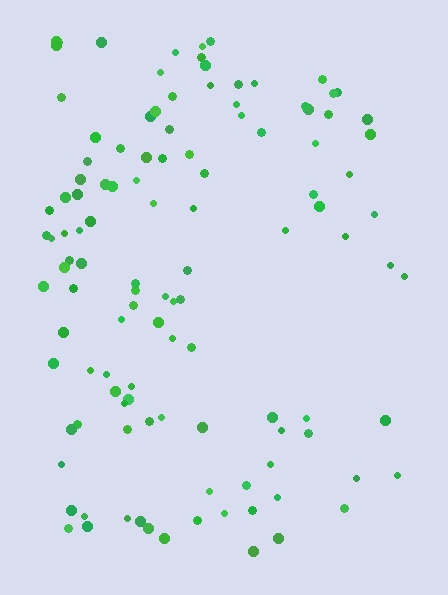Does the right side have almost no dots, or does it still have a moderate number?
Still a moderate number, just noticeably fewer than the left.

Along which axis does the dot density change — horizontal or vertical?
Horizontal.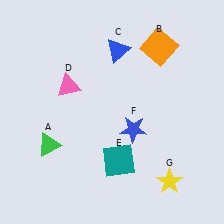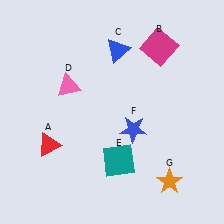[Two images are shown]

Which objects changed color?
A changed from green to red. B changed from orange to magenta. G changed from yellow to orange.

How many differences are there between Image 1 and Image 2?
There are 3 differences between the two images.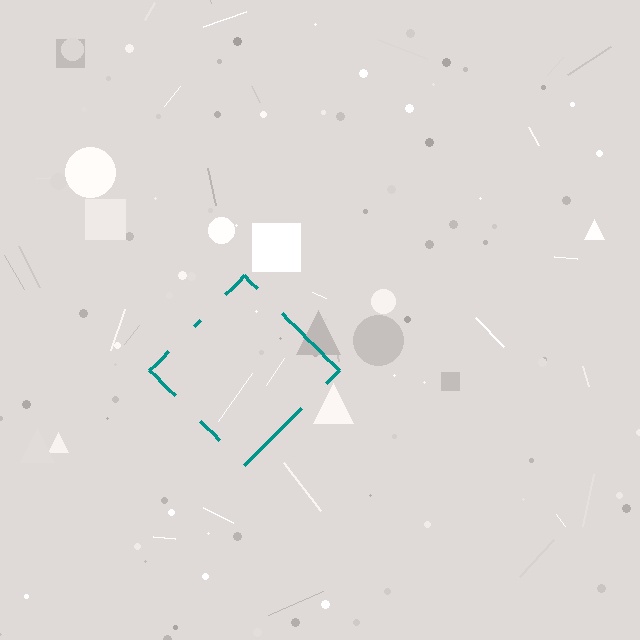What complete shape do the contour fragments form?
The contour fragments form a diamond.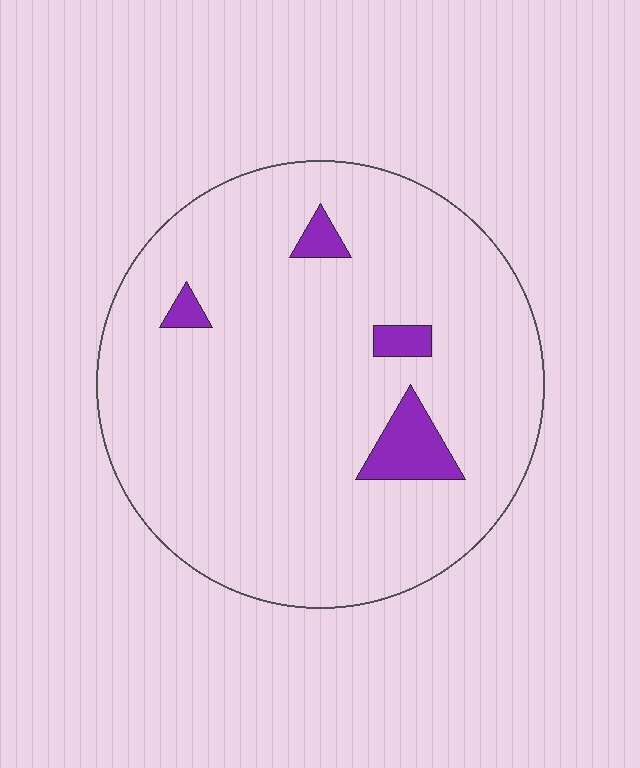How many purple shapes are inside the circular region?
4.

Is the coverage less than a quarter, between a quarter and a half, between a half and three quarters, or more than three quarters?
Less than a quarter.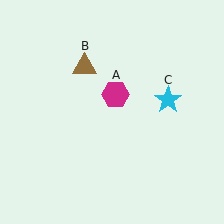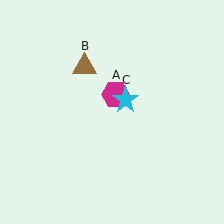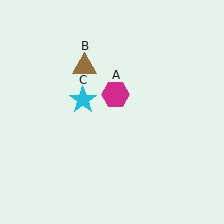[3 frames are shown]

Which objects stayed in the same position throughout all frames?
Magenta hexagon (object A) and brown triangle (object B) remained stationary.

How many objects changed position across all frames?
1 object changed position: cyan star (object C).